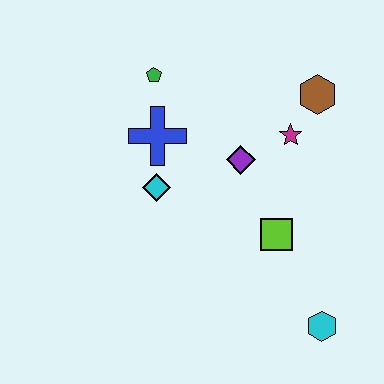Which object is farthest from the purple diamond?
The cyan hexagon is farthest from the purple diamond.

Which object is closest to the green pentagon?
The blue cross is closest to the green pentagon.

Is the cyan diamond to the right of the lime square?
No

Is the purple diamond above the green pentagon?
No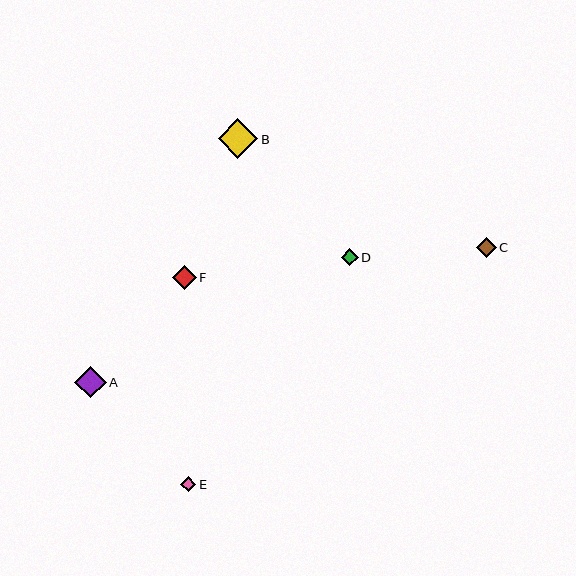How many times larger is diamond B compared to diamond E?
Diamond B is approximately 2.6 times the size of diamond E.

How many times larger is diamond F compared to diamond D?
Diamond F is approximately 1.4 times the size of diamond D.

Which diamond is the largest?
Diamond B is the largest with a size of approximately 40 pixels.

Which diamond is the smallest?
Diamond E is the smallest with a size of approximately 15 pixels.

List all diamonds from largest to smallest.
From largest to smallest: B, A, F, C, D, E.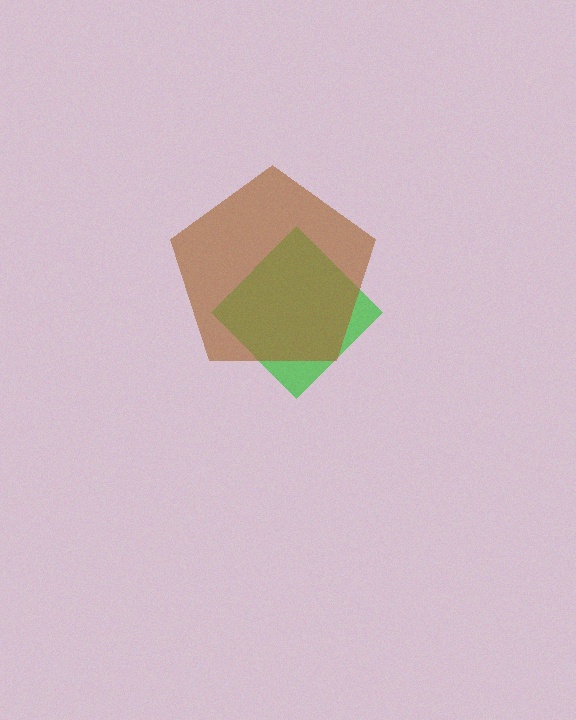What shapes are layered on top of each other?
The layered shapes are: a green diamond, a brown pentagon.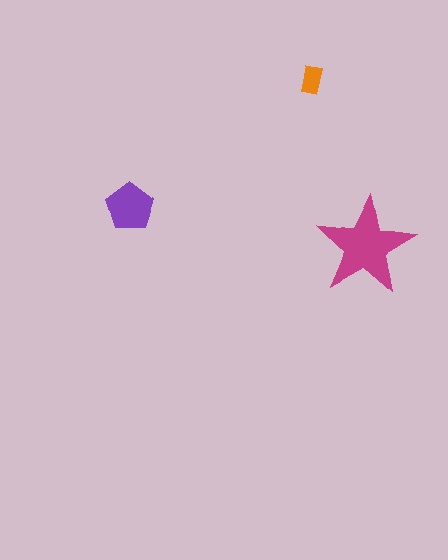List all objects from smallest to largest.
The orange rectangle, the purple pentagon, the magenta star.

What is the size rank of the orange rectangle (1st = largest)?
3rd.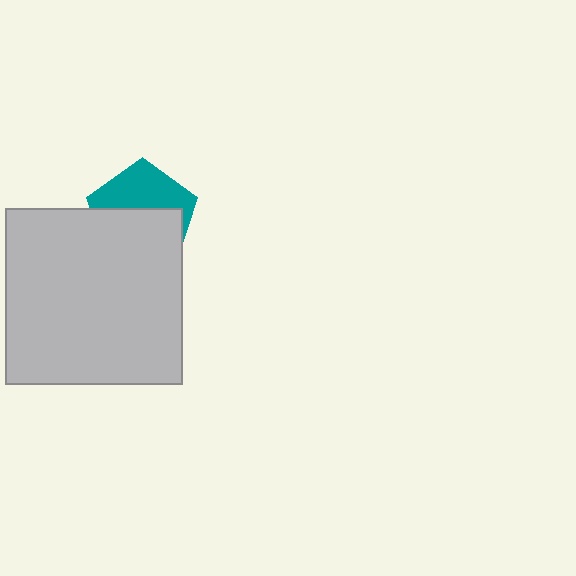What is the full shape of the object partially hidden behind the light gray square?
The partially hidden object is a teal pentagon.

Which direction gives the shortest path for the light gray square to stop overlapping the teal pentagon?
Moving down gives the shortest separation.